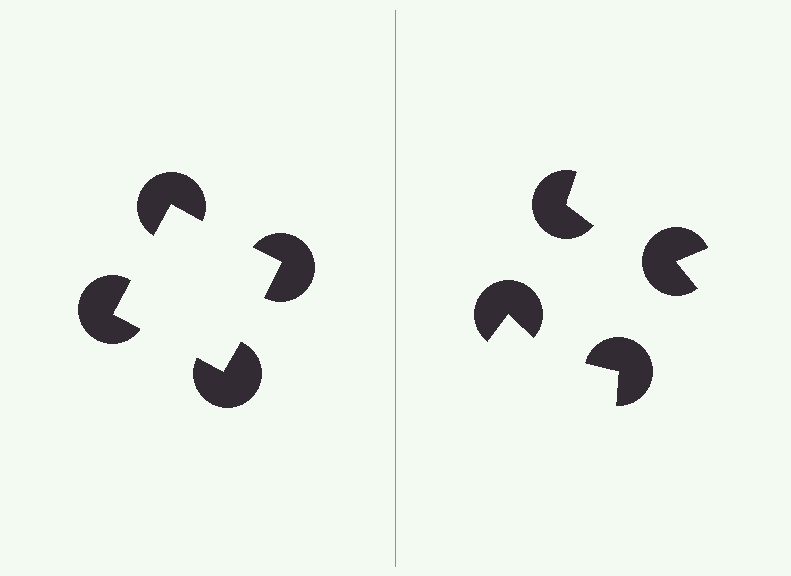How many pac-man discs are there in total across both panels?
8 — 4 on each side.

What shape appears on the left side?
An illusory square.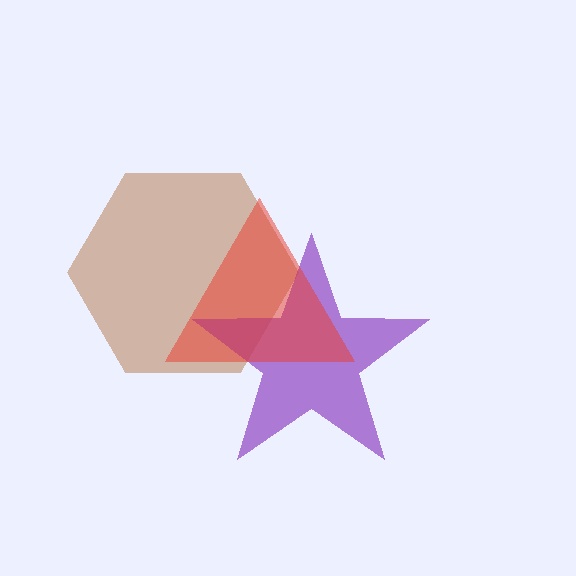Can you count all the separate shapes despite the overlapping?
Yes, there are 3 separate shapes.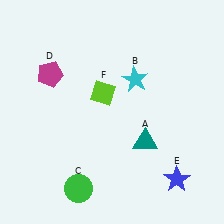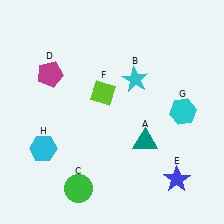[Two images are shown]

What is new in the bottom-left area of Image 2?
A cyan hexagon (H) was added in the bottom-left area of Image 2.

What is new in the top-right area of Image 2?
A cyan hexagon (G) was added in the top-right area of Image 2.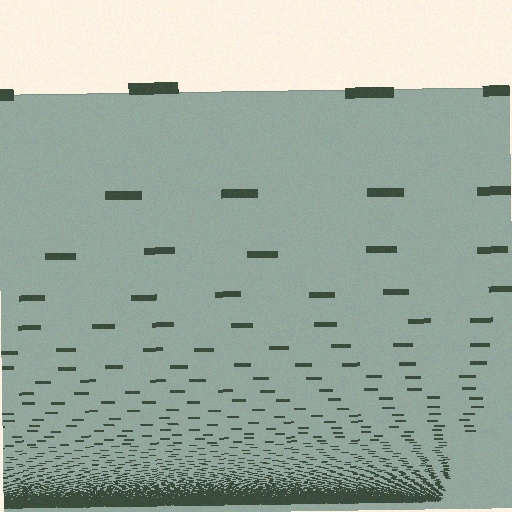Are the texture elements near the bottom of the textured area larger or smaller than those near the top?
Smaller. The gradient is inverted — elements near the bottom are smaller and denser.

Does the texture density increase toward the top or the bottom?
Density increases toward the bottom.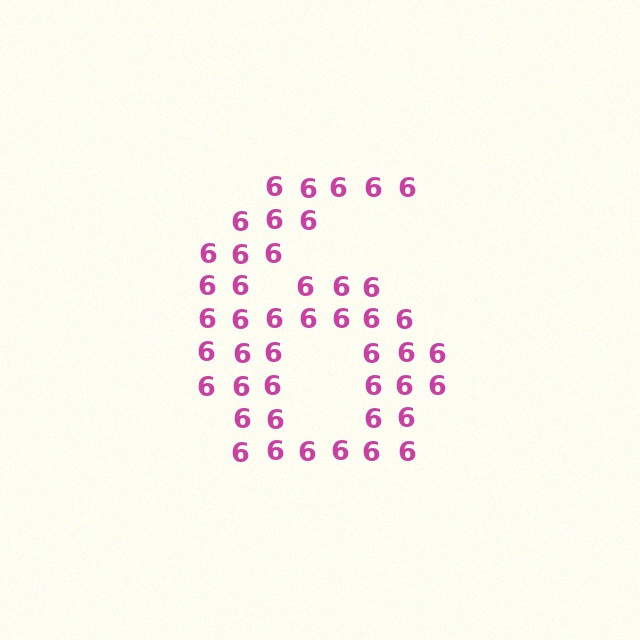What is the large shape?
The large shape is the digit 6.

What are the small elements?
The small elements are digit 6's.